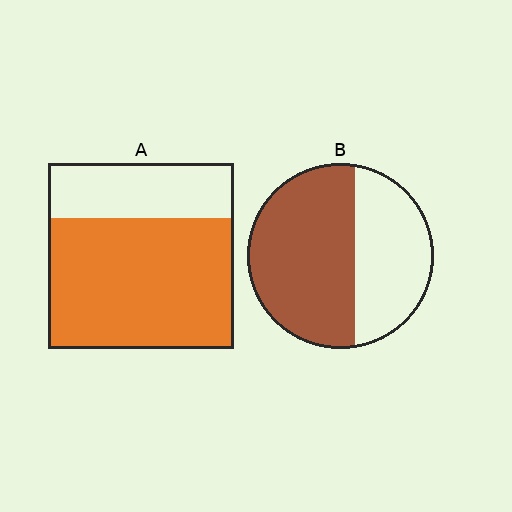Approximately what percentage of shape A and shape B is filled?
A is approximately 70% and B is approximately 60%.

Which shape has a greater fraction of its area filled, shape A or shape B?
Shape A.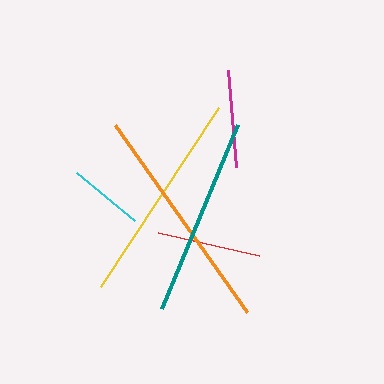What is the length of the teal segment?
The teal segment is approximately 199 pixels long.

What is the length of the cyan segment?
The cyan segment is approximately 75 pixels long.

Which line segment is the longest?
The orange line is the longest at approximately 229 pixels.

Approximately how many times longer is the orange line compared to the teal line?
The orange line is approximately 1.2 times the length of the teal line.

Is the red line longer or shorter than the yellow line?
The yellow line is longer than the red line.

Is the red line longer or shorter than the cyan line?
The red line is longer than the cyan line.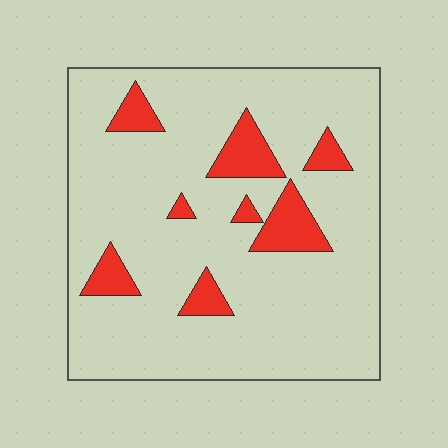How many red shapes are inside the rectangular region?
8.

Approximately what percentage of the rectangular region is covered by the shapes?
Approximately 15%.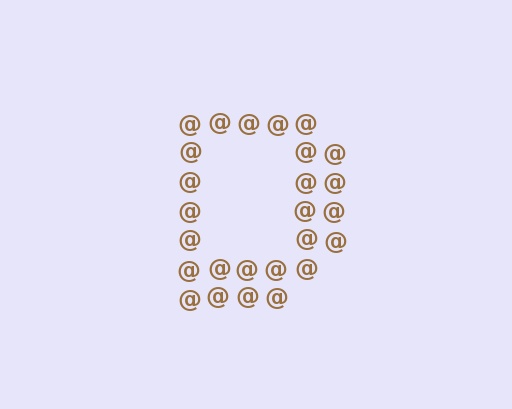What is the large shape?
The large shape is the letter D.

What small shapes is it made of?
It is made of small at signs.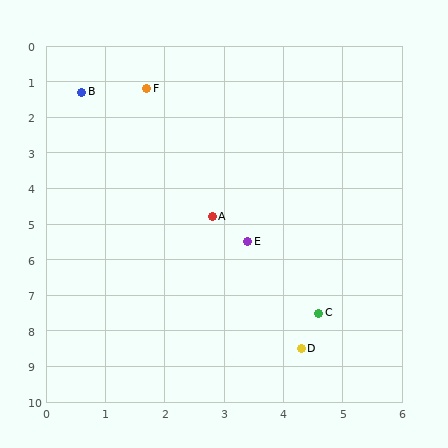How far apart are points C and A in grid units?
Points C and A are about 3.2 grid units apart.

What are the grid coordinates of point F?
Point F is at approximately (1.7, 1.2).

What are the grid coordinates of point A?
Point A is at approximately (2.8, 4.8).